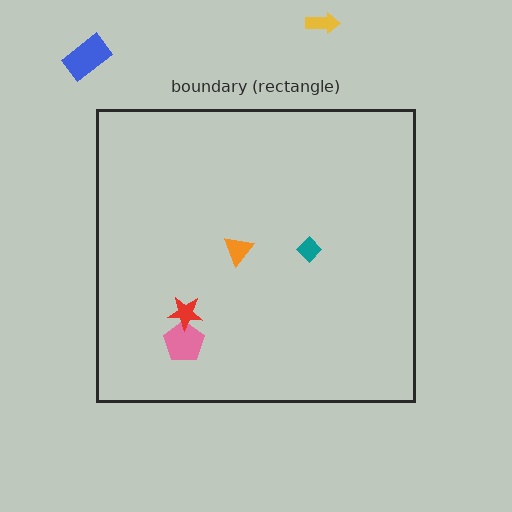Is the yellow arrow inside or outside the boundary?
Outside.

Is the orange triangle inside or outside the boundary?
Inside.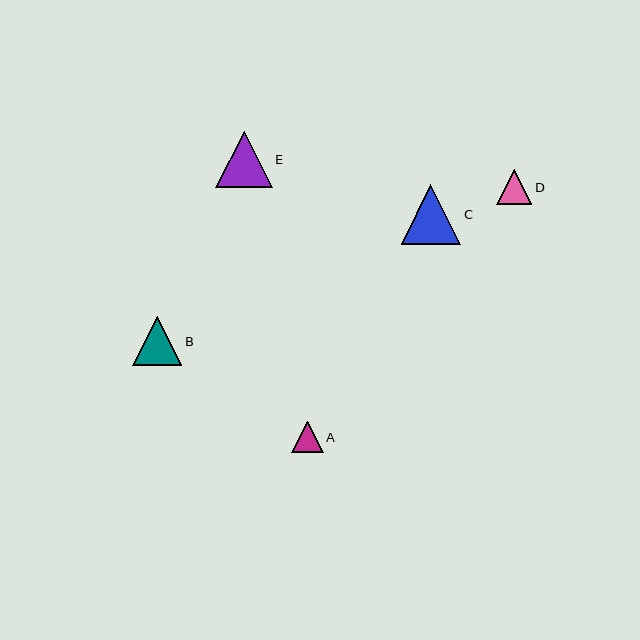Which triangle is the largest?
Triangle C is the largest with a size of approximately 59 pixels.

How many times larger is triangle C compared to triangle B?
Triangle C is approximately 1.2 times the size of triangle B.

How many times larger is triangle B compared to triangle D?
Triangle B is approximately 1.4 times the size of triangle D.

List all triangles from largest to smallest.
From largest to smallest: C, E, B, D, A.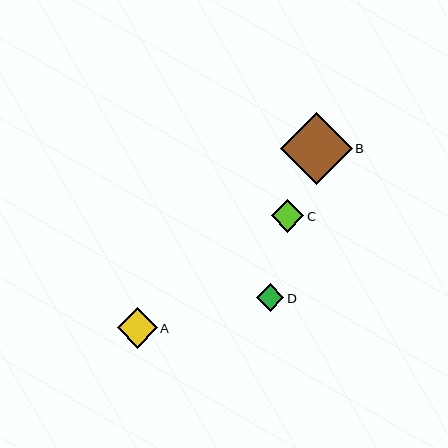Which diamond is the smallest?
Diamond D is the smallest with a size of approximately 28 pixels.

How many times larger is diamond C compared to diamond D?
Diamond C is approximately 1.2 times the size of diamond D.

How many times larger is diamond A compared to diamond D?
Diamond A is approximately 1.5 times the size of diamond D.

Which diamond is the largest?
Diamond B is the largest with a size of approximately 72 pixels.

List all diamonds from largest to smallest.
From largest to smallest: B, A, C, D.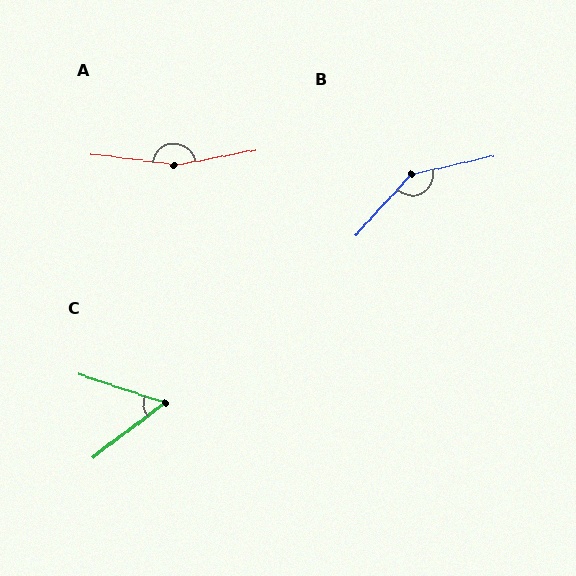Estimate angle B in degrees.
Approximately 146 degrees.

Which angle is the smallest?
C, at approximately 55 degrees.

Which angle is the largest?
A, at approximately 163 degrees.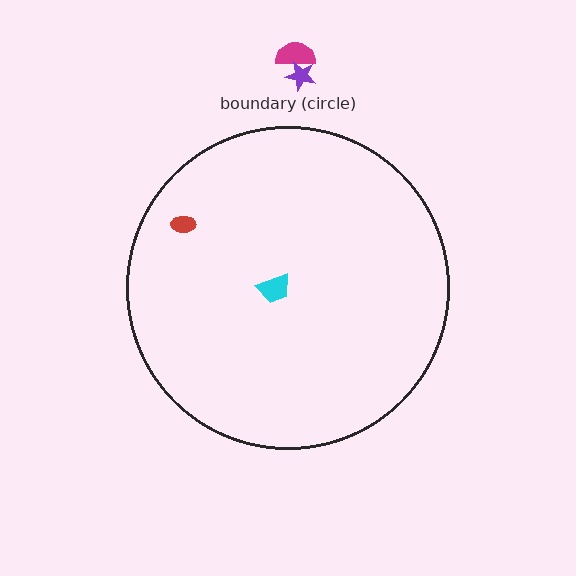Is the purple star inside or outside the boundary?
Outside.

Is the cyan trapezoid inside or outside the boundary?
Inside.